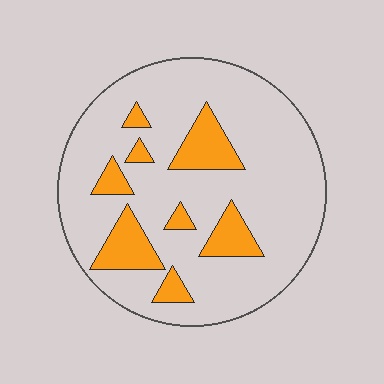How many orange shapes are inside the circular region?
8.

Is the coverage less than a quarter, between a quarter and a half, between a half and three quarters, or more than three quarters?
Less than a quarter.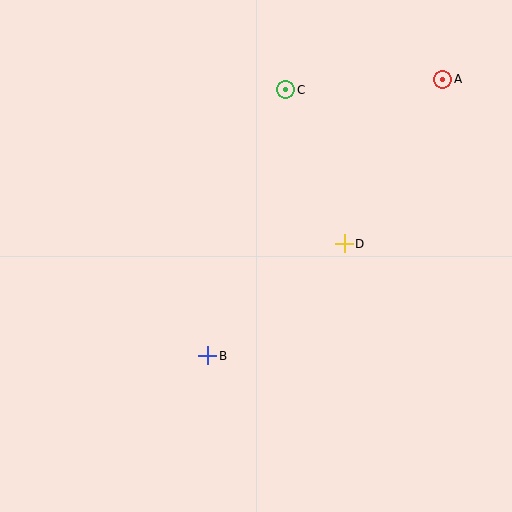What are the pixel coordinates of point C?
Point C is at (286, 90).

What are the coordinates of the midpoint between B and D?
The midpoint between B and D is at (276, 300).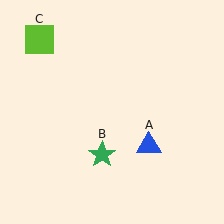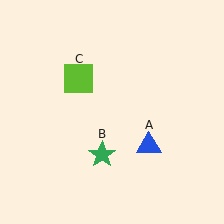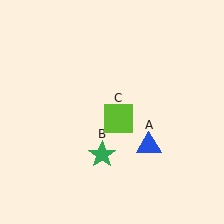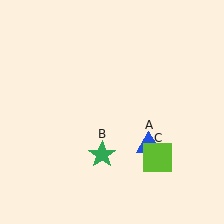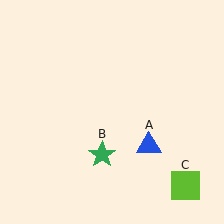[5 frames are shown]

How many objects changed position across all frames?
1 object changed position: lime square (object C).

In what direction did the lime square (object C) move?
The lime square (object C) moved down and to the right.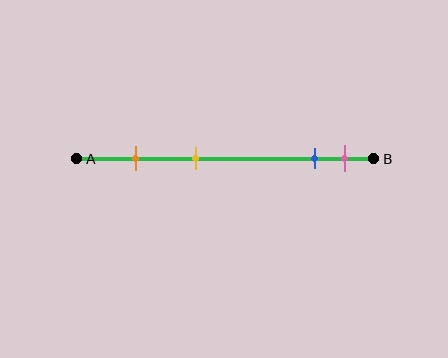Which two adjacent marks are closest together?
The blue and pink marks are the closest adjacent pair.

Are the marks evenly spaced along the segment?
No, the marks are not evenly spaced.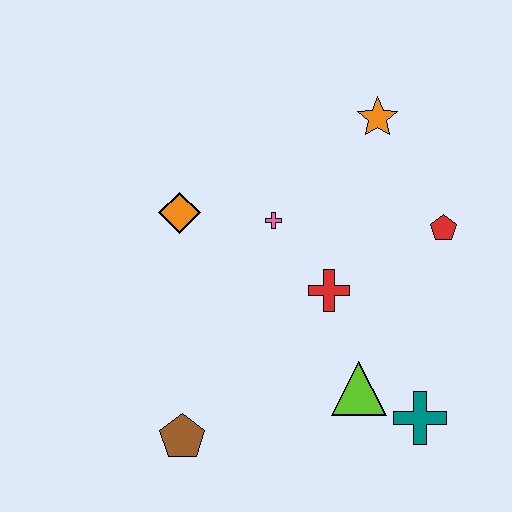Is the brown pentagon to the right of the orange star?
No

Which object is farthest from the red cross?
The brown pentagon is farthest from the red cross.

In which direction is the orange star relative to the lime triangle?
The orange star is above the lime triangle.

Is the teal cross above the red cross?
No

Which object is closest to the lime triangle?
The teal cross is closest to the lime triangle.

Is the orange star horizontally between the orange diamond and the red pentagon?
Yes